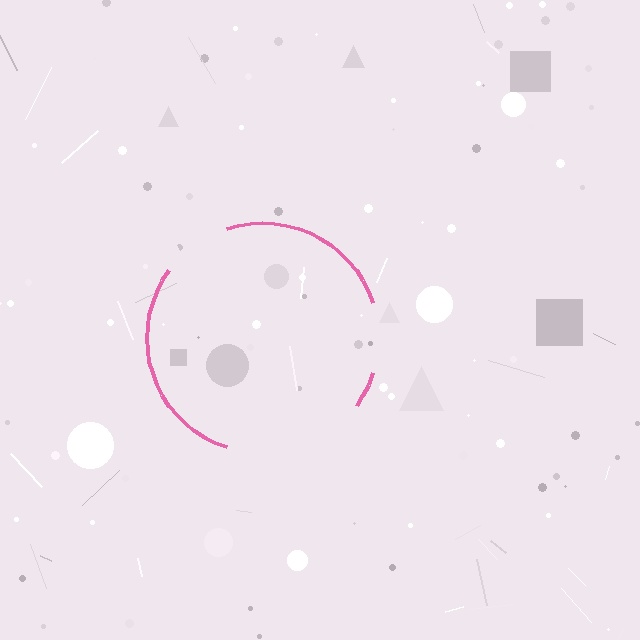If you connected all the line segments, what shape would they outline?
They would outline a circle.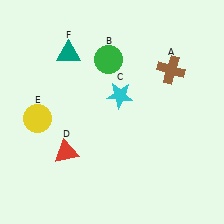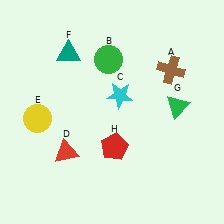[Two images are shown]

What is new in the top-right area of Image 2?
A green triangle (G) was added in the top-right area of Image 2.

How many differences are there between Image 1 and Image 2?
There are 2 differences between the two images.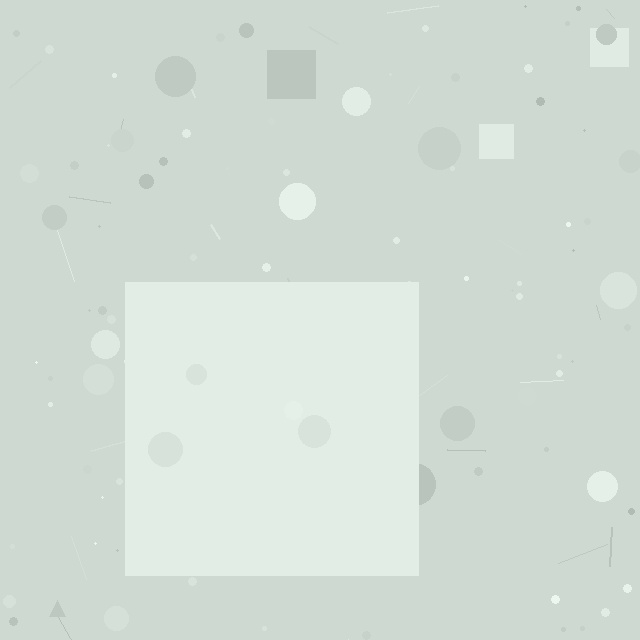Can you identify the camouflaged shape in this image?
The camouflaged shape is a square.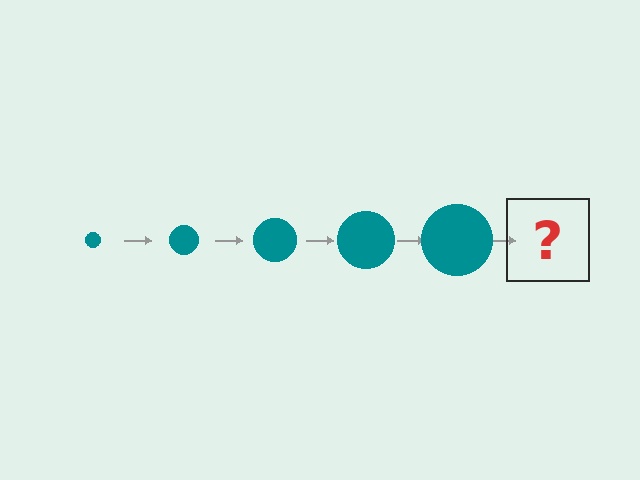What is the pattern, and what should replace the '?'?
The pattern is that the circle gets progressively larger each step. The '?' should be a teal circle, larger than the previous one.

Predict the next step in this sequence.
The next step is a teal circle, larger than the previous one.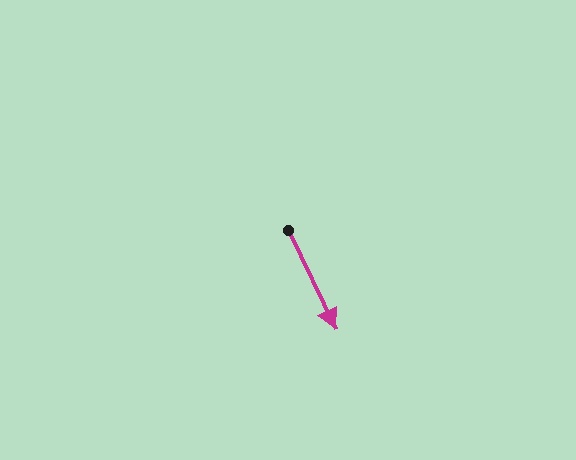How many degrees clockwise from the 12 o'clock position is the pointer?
Approximately 154 degrees.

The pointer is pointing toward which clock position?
Roughly 5 o'clock.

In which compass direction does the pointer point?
Southeast.